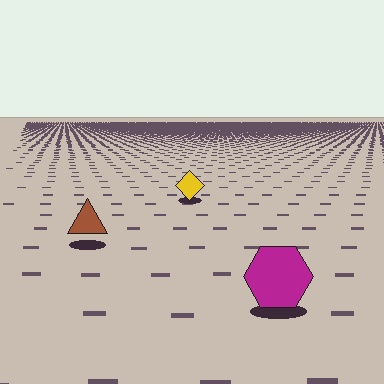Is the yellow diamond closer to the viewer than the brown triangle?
No. The brown triangle is closer — you can tell from the texture gradient: the ground texture is coarser near it.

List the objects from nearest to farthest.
From nearest to farthest: the magenta hexagon, the brown triangle, the yellow diamond.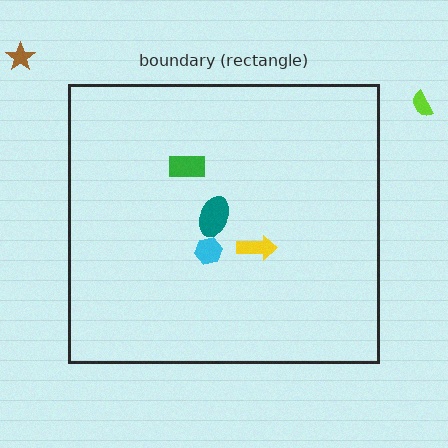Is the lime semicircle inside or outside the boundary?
Outside.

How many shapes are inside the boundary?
4 inside, 2 outside.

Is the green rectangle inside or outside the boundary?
Inside.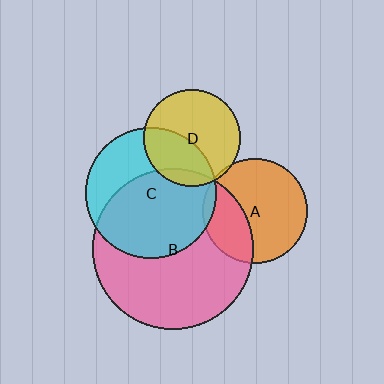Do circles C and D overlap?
Yes.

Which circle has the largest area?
Circle B (pink).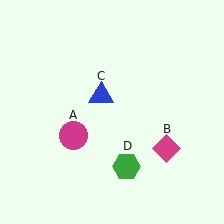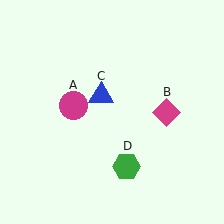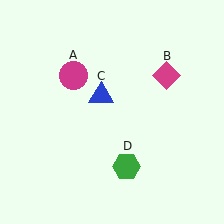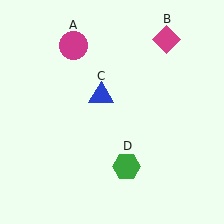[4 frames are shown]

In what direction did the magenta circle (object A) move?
The magenta circle (object A) moved up.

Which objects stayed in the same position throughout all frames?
Blue triangle (object C) and green hexagon (object D) remained stationary.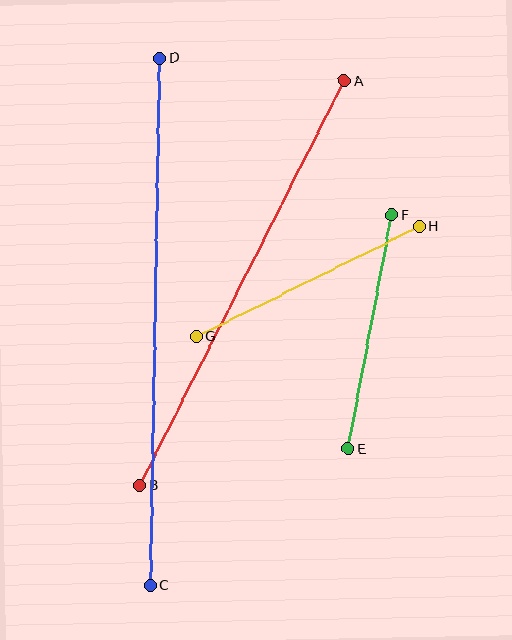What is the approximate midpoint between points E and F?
The midpoint is at approximately (370, 332) pixels.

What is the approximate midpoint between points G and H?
The midpoint is at approximately (308, 281) pixels.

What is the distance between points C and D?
The distance is approximately 527 pixels.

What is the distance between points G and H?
The distance is approximately 248 pixels.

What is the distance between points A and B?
The distance is approximately 453 pixels.